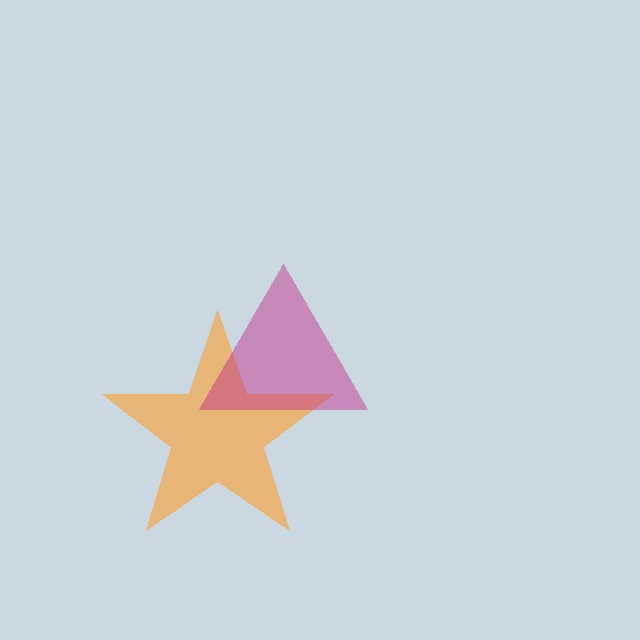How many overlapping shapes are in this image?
There are 2 overlapping shapes in the image.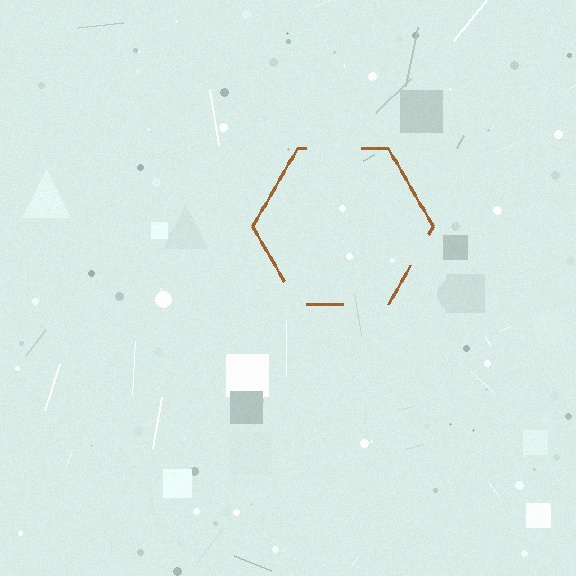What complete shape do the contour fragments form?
The contour fragments form a hexagon.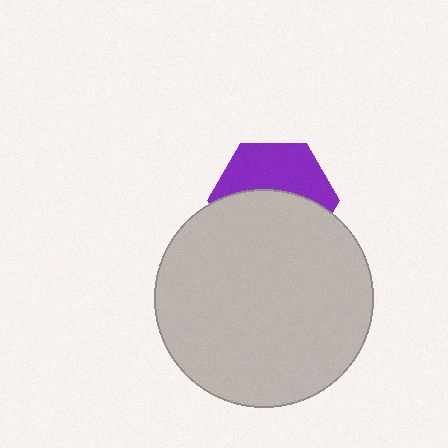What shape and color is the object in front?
The object in front is a light gray circle.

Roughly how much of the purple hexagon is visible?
A small part of it is visible (roughly 45%).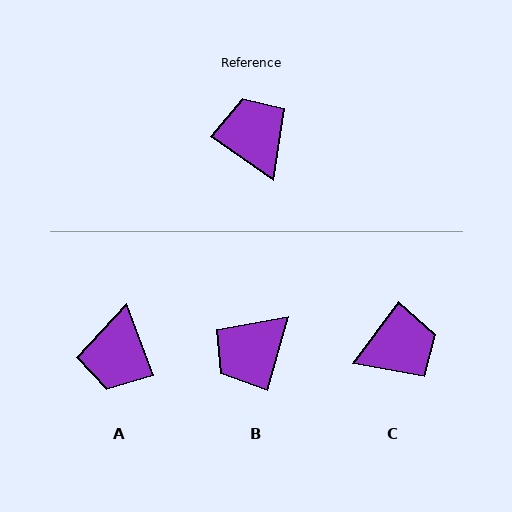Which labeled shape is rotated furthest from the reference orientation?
A, about 146 degrees away.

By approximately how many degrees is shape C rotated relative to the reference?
Approximately 92 degrees clockwise.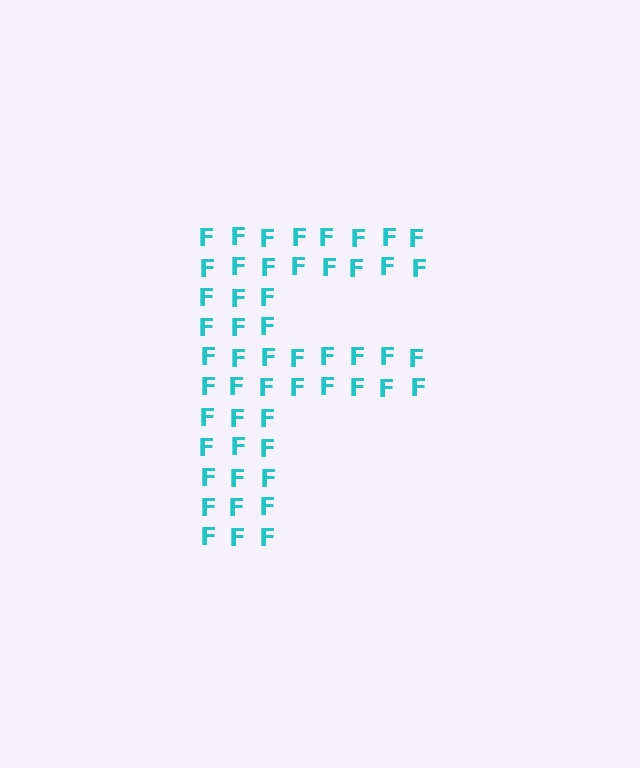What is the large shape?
The large shape is the letter F.